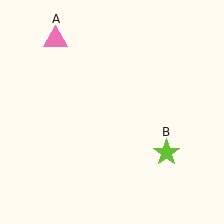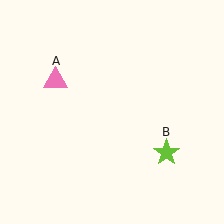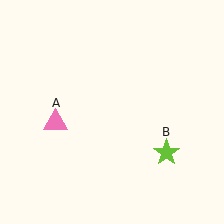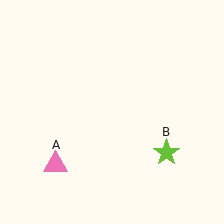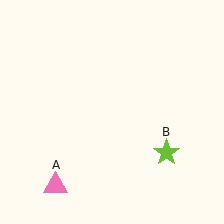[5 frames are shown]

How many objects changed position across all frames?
1 object changed position: pink triangle (object A).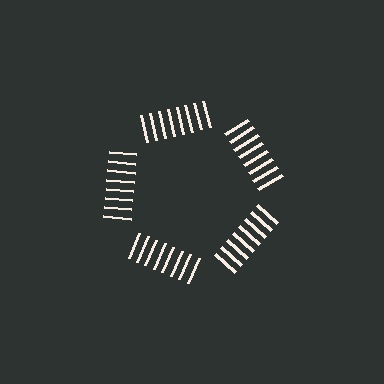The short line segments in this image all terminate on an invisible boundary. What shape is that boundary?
An illusory pentagon — the line segments terminate on its edges but no continuous stroke is drawn.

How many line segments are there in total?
40 — 8 along each of the 5 edges.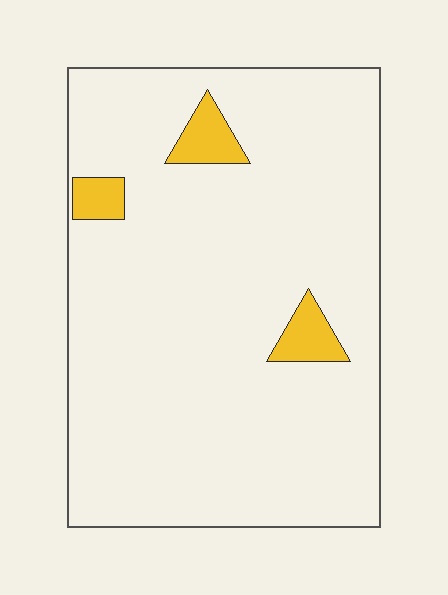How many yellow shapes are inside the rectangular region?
3.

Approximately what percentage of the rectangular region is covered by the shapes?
Approximately 5%.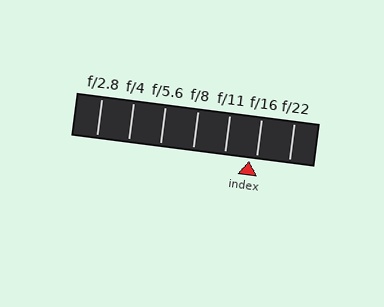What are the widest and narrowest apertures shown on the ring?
The widest aperture shown is f/2.8 and the narrowest is f/22.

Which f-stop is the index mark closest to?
The index mark is closest to f/16.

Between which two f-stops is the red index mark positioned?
The index mark is between f/11 and f/16.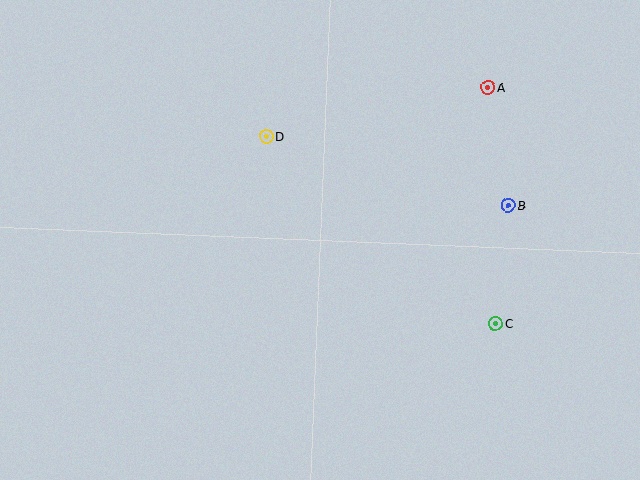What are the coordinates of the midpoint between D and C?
The midpoint between D and C is at (381, 230).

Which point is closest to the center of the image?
Point D at (267, 136) is closest to the center.